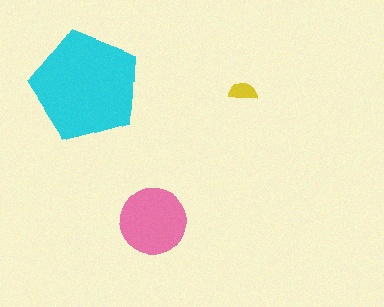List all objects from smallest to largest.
The yellow semicircle, the pink circle, the cyan pentagon.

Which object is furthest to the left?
The cyan pentagon is leftmost.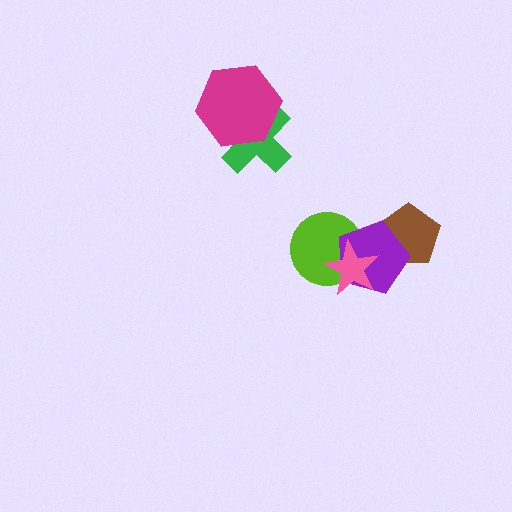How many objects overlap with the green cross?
1 object overlaps with the green cross.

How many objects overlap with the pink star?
2 objects overlap with the pink star.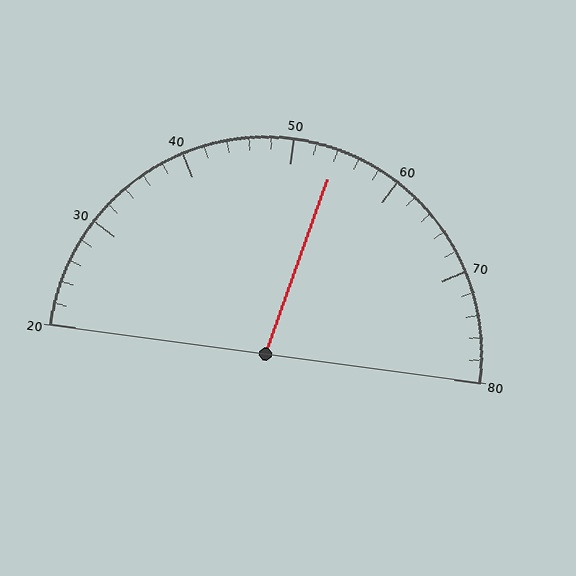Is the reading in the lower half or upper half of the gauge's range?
The reading is in the upper half of the range (20 to 80).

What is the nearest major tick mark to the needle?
The nearest major tick mark is 50.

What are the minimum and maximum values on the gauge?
The gauge ranges from 20 to 80.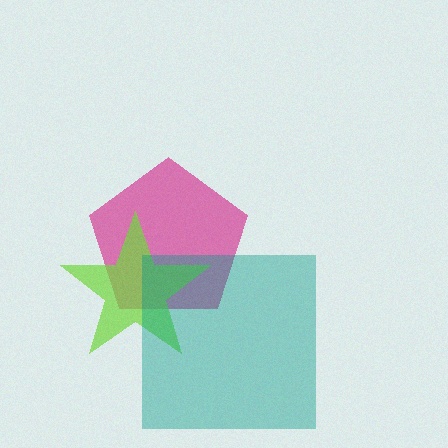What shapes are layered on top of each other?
The layered shapes are: a magenta pentagon, a lime star, a teal square.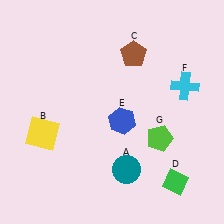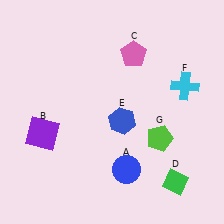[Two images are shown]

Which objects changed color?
A changed from teal to blue. B changed from yellow to purple. C changed from brown to pink.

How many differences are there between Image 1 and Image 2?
There are 3 differences between the two images.